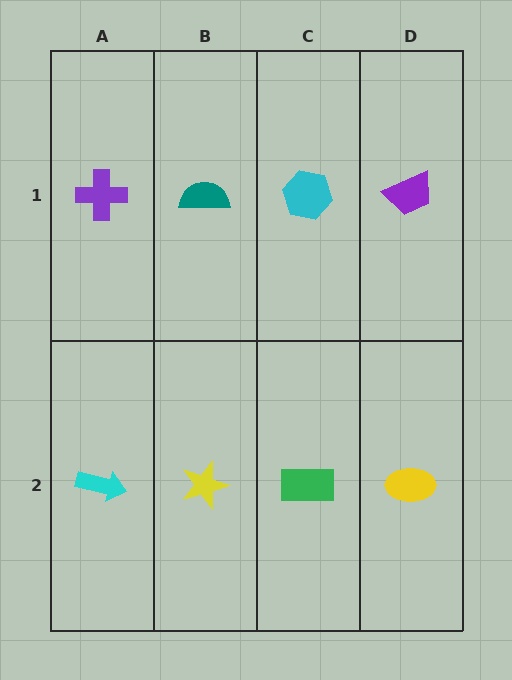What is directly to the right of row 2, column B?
A green rectangle.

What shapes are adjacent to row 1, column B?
A yellow star (row 2, column B), a purple cross (row 1, column A), a cyan hexagon (row 1, column C).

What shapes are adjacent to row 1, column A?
A cyan arrow (row 2, column A), a teal semicircle (row 1, column B).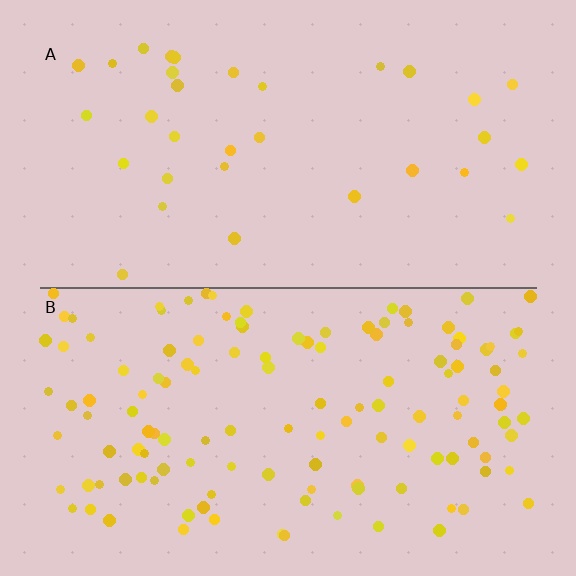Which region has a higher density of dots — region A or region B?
B (the bottom).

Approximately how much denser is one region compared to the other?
Approximately 4.0× — region B over region A.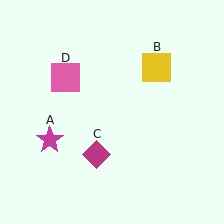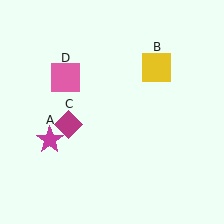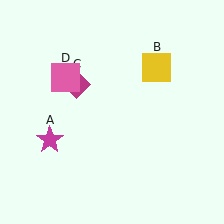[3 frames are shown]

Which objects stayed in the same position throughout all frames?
Magenta star (object A) and yellow square (object B) and pink square (object D) remained stationary.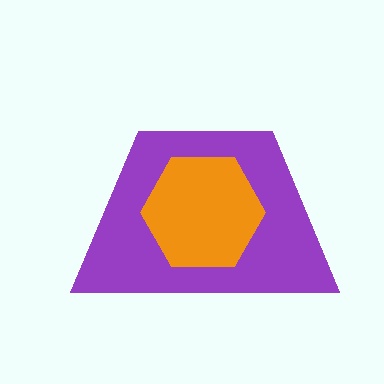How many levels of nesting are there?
2.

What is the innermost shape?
The orange hexagon.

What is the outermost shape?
The purple trapezoid.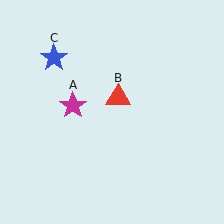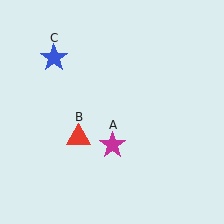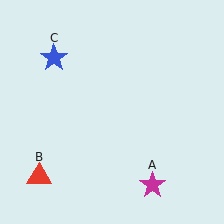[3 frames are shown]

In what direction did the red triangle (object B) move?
The red triangle (object B) moved down and to the left.